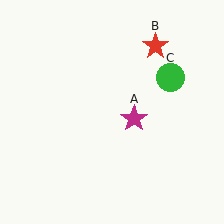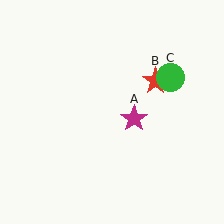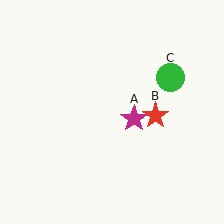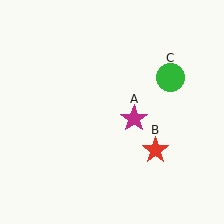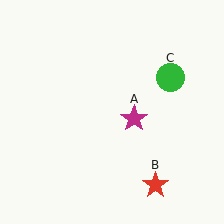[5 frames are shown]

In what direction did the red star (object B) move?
The red star (object B) moved down.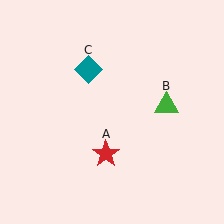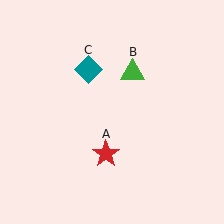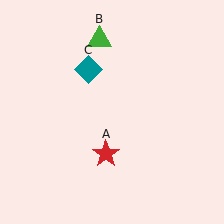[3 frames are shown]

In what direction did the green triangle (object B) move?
The green triangle (object B) moved up and to the left.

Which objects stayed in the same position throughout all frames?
Red star (object A) and teal diamond (object C) remained stationary.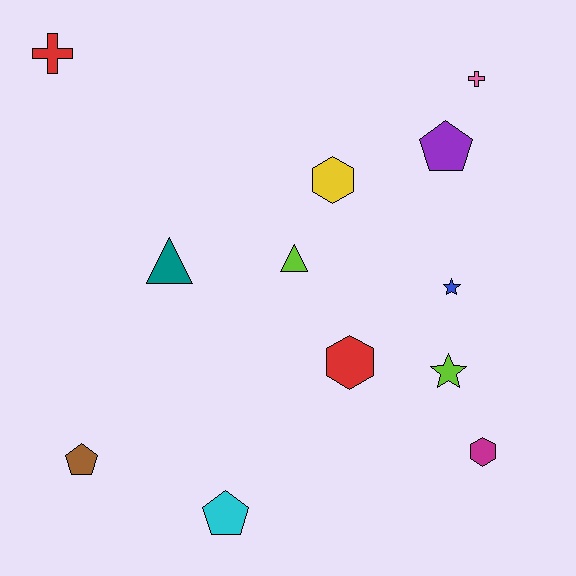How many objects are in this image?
There are 12 objects.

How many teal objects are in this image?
There is 1 teal object.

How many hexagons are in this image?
There are 3 hexagons.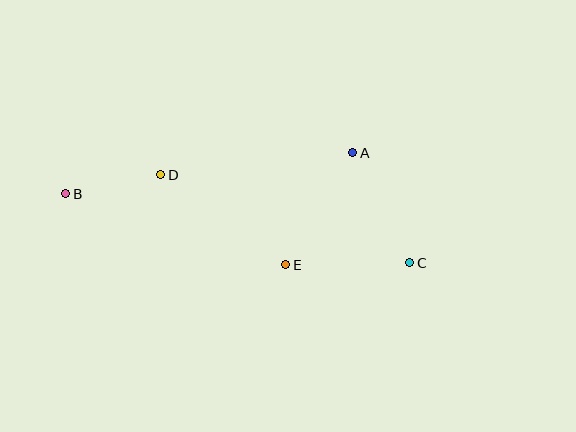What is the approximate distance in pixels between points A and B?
The distance between A and B is approximately 290 pixels.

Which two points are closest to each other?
Points B and D are closest to each other.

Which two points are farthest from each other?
Points B and C are farthest from each other.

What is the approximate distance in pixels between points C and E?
The distance between C and E is approximately 124 pixels.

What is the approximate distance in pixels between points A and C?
The distance between A and C is approximately 124 pixels.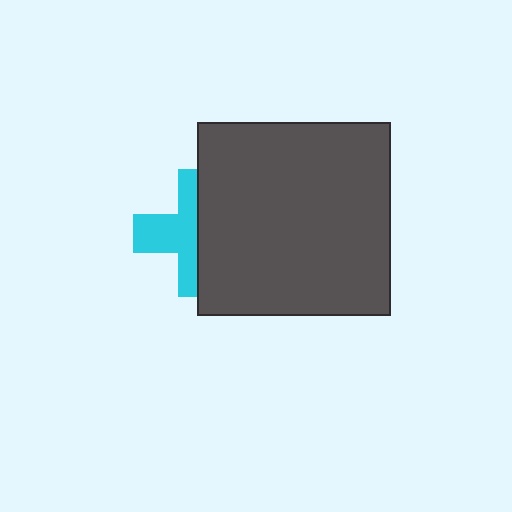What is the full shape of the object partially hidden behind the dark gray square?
The partially hidden object is a cyan cross.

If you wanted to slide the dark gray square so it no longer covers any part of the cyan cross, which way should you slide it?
Slide it right — that is the most direct way to separate the two shapes.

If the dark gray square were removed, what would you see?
You would see the complete cyan cross.